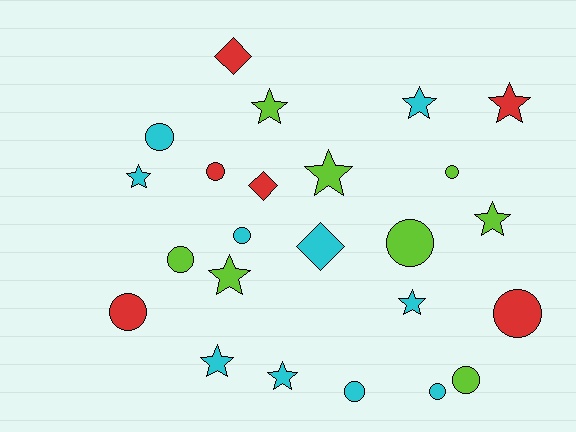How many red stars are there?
There is 1 red star.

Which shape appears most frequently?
Circle, with 11 objects.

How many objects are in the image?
There are 24 objects.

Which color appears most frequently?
Cyan, with 10 objects.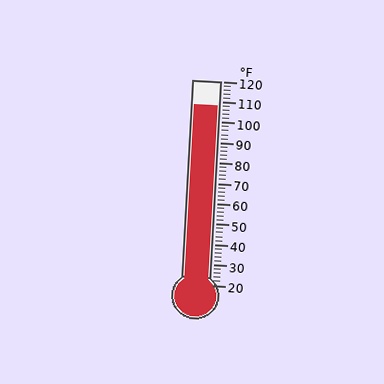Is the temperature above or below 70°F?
The temperature is above 70°F.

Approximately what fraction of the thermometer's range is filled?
The thermometer is filled to approximately 90% of its range.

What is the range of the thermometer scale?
The thermometer scale ranges from 20°F to 120°F.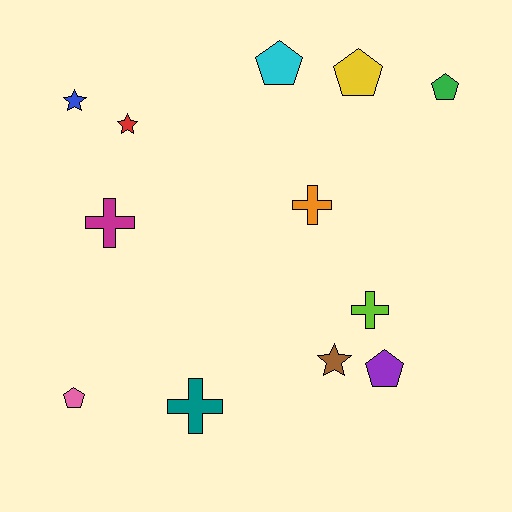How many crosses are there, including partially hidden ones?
There are 4 crosses.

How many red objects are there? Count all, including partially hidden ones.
There is 1 red object.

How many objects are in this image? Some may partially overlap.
There are 12 objects.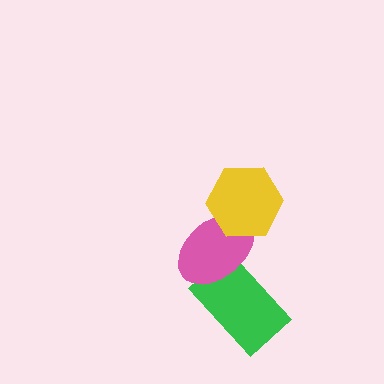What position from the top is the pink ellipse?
The pink ellipse is 2nd from the top.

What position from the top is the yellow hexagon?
The yellow hexagon is 1st from the top.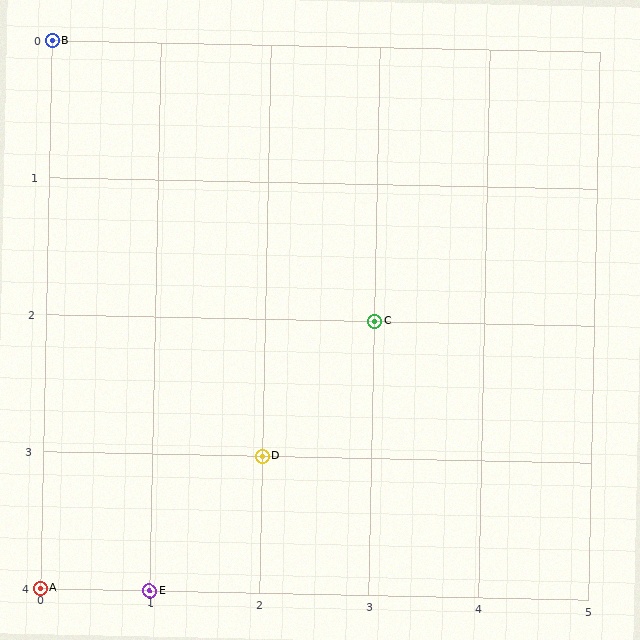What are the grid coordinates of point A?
Point A is at grid coordinates (0, 4).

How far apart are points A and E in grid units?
Points A and E are 1 column apart.